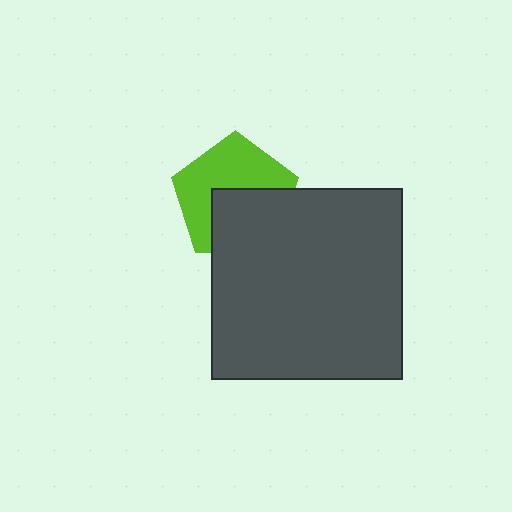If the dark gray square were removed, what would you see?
You would see the complete lime pentagon.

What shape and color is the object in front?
The object in front is a dark gray square.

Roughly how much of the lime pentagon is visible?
About half of it is visible (roughly 55%).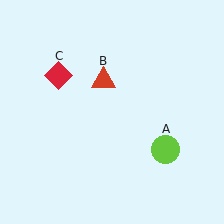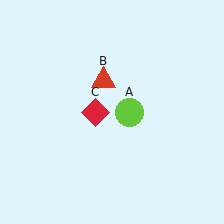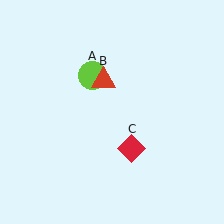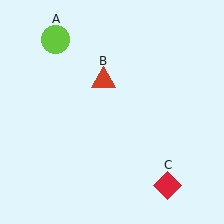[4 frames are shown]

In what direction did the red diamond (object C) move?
The red diamond (object C) moved down and to the right.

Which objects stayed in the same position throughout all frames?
Red triangle (object B) remained stationary.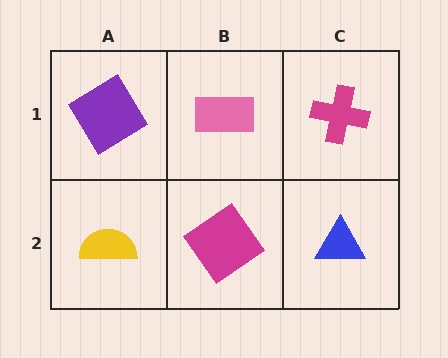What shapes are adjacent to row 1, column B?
A magenta diamond (row 2, column B), a purple diamond (row 1, column A), a magenta cross (row 1, column C).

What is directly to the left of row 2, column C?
A magenta diamond.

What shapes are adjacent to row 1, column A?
A yellow semicircle (row 2, column A), a pink rectangle (row 1, column B).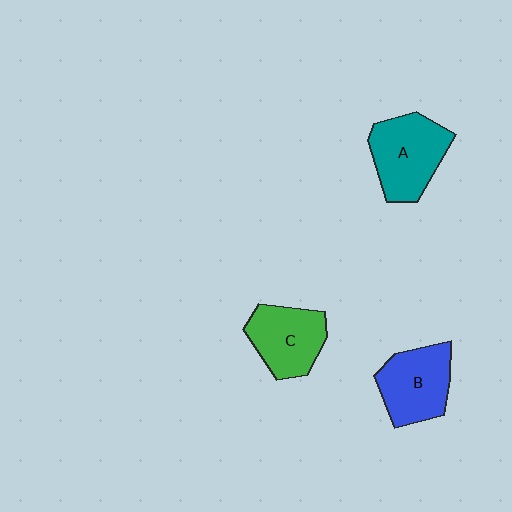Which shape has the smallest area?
Shape C (green).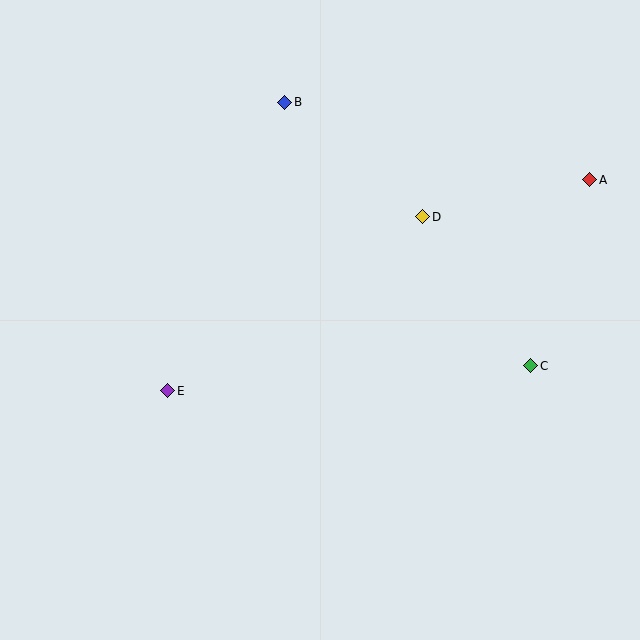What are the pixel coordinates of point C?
Point C is at (531, 366).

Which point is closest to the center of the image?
Point D at (423, 217) is closest to the center.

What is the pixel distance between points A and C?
The distance between A and C is 195 pixels.